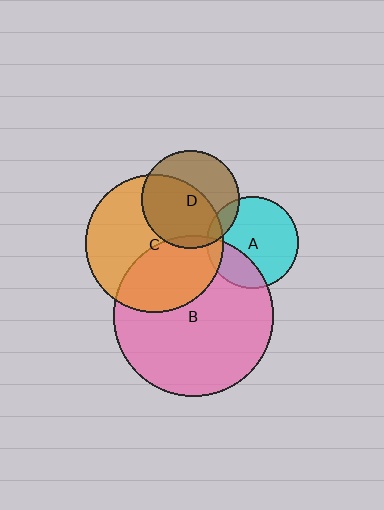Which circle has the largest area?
Circle B (pink).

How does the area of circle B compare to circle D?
Approximately 2.7 times.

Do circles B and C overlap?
Yes.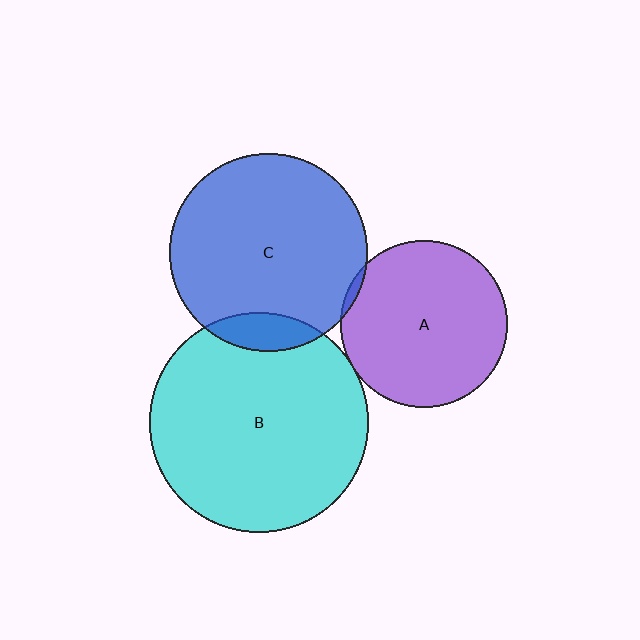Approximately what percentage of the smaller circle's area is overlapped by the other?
Approximately 5%.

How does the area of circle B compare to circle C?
Approximately 1.2 times.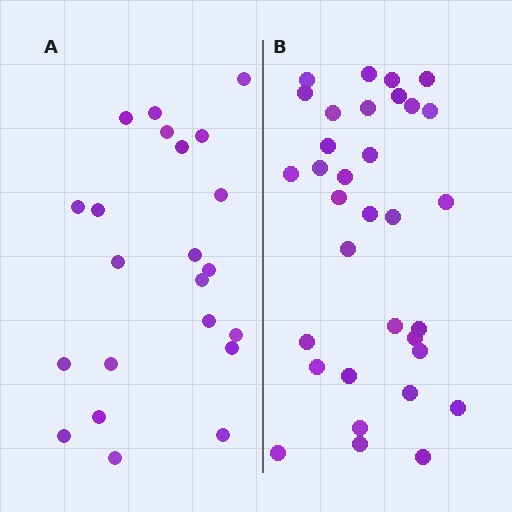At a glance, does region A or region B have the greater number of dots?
Region B (the right region) has more dots.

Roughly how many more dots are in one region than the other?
Region B has roughly 12 or so more dots than region A.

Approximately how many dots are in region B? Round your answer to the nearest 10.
About 30 dots. (The exact count is 33, which rounds to 30.)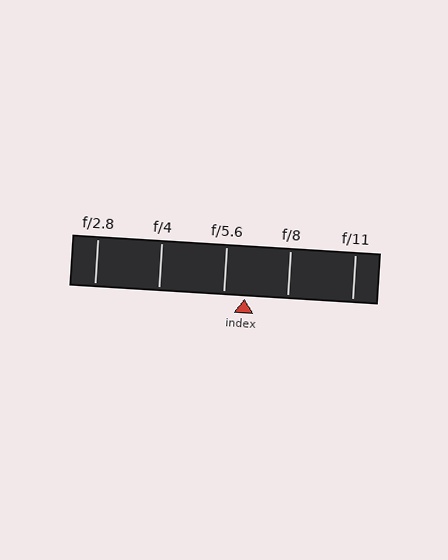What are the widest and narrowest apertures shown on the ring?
The widest aperture shown is f/2.8 and the narrowest is f/11.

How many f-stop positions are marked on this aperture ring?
There are 5 f-stop positions marked.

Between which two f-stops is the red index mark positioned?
The index mark is between f/5.6 and f/8.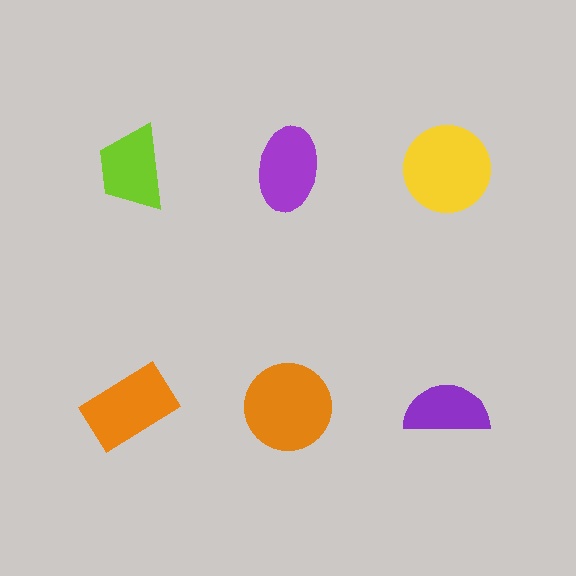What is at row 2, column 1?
An orange rectangle.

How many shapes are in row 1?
3 shapes.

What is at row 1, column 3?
A yellow circle.